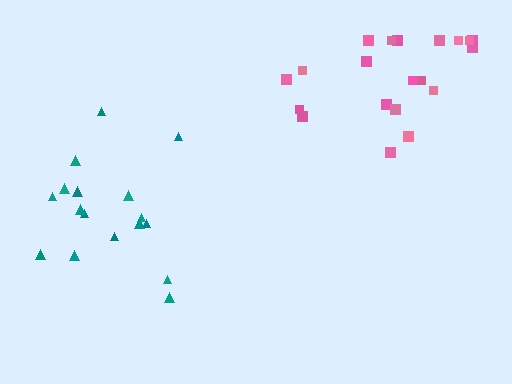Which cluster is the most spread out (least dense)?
Pink.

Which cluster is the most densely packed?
Teal.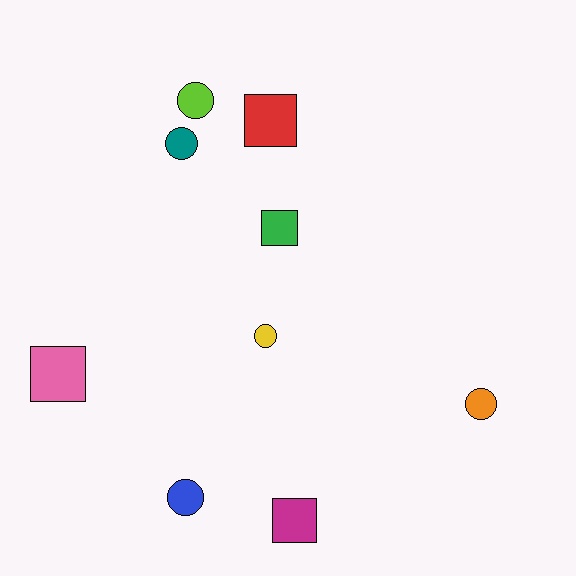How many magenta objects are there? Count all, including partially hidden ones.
There is 1 magenta object.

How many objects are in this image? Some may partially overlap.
There are 9 objects.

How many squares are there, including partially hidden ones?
There are 4 squares.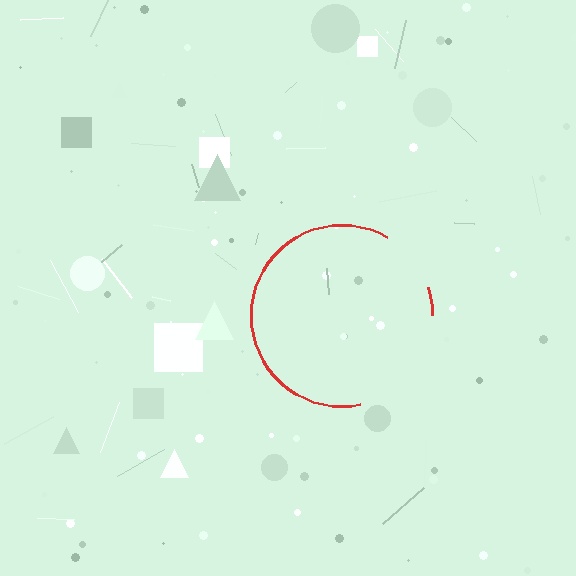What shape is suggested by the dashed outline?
The dashed outline suggests a circle.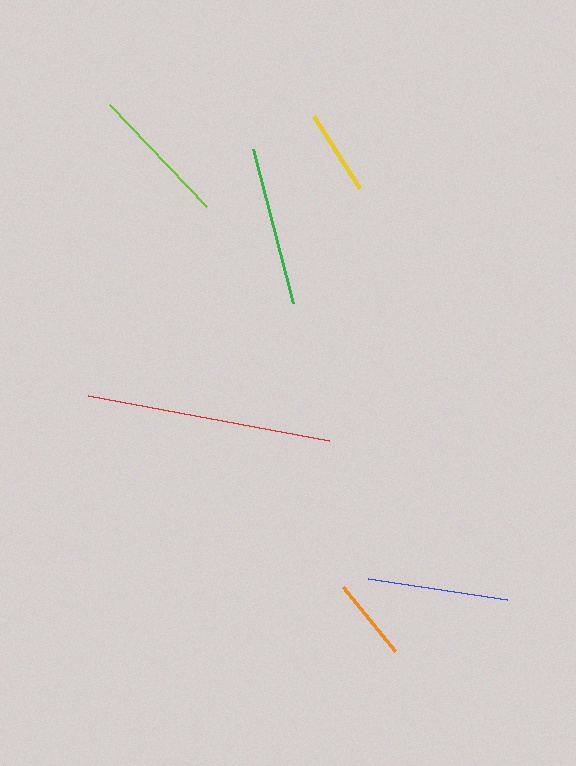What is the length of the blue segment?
The blue segment is approximately 140 pixels long.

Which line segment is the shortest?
The orange line is the shortest at approximately 83 pixels.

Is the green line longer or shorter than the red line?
The red line is longer than the green line.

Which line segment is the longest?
The red line is the longest at approximately 245 pixels.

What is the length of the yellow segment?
The yellow segment is approximately 86 pixels long.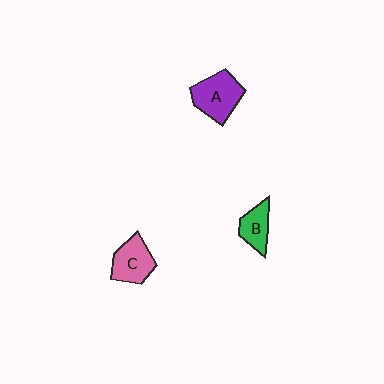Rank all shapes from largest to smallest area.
From largest to smallest: A (purple), C (pink), B (green).